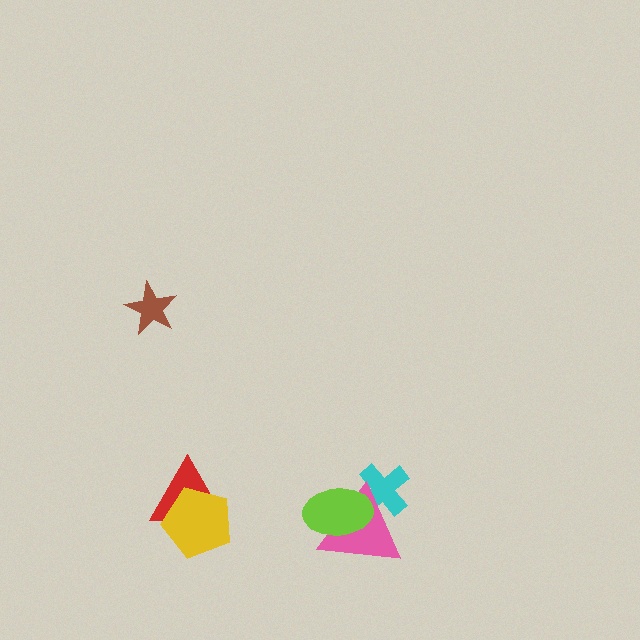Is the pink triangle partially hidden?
Yes, it is partially covered by another shape.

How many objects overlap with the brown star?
0 objects overlap with the brown star.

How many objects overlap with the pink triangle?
2 objects overlap with the pink triangle.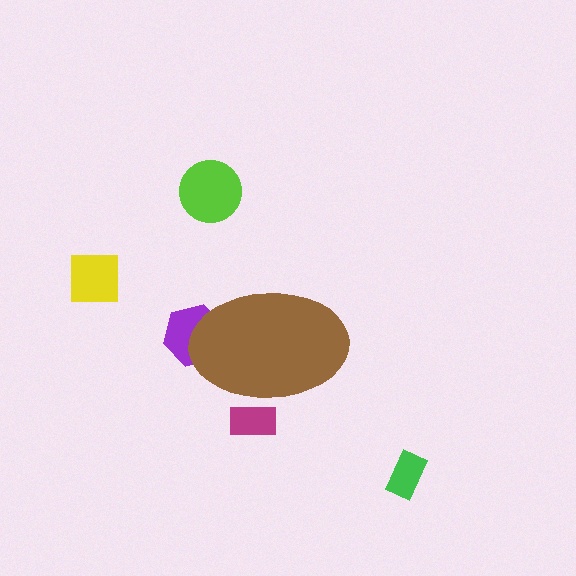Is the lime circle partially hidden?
No, the lime circle is fully visible.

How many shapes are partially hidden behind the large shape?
2 shapes are partially hidden.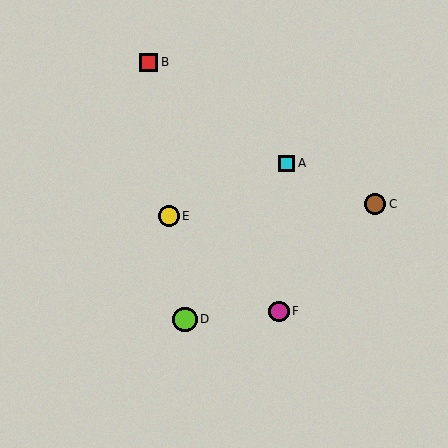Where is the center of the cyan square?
The center of the cyan square is at (287, 163).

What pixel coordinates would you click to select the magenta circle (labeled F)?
Click at (279, 311) to select the magenta circle F.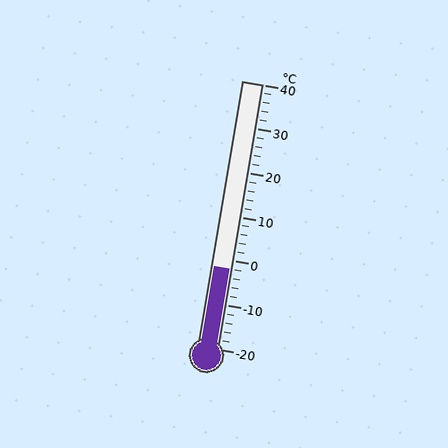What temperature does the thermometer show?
The thermometer shows approximately -2°C.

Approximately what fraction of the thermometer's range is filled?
The thermometer is filled to approximately 30% of its range.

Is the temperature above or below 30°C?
The temperature is below 30°C.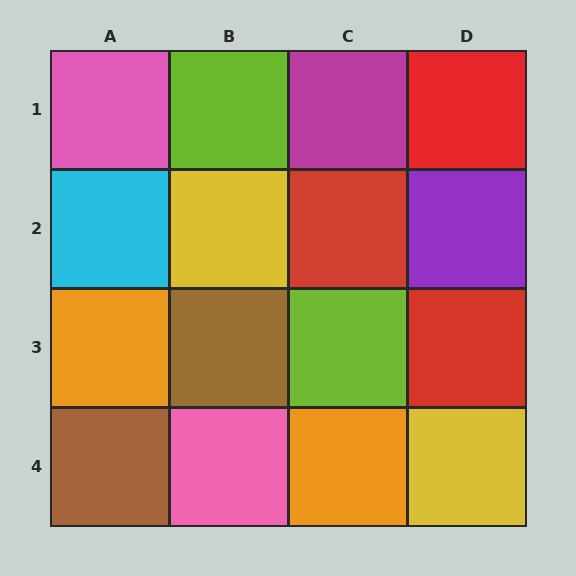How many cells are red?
3 cells are red.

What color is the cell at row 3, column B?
Brown.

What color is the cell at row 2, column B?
Yellow.